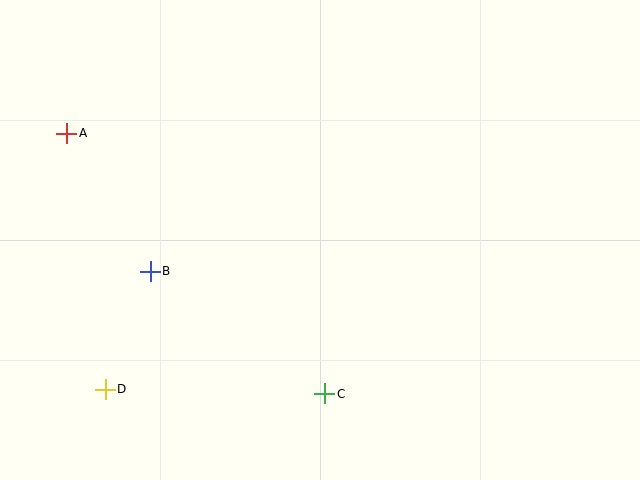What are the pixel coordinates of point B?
Point B is at (150, 271).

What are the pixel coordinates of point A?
Point A is at (67, 133).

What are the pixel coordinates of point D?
Point D is at (105, 389).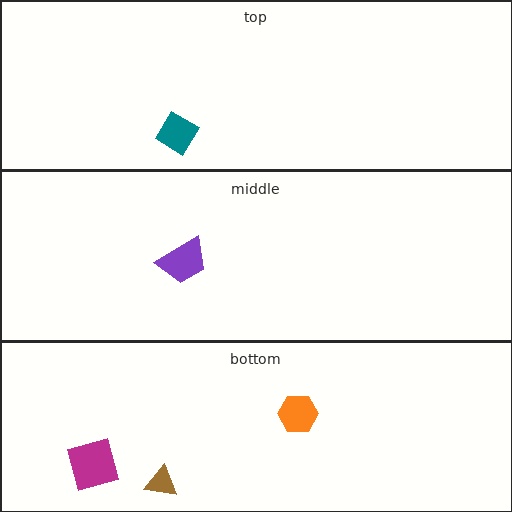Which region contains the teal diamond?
The top region.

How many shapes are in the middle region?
1.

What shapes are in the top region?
The teal diamond.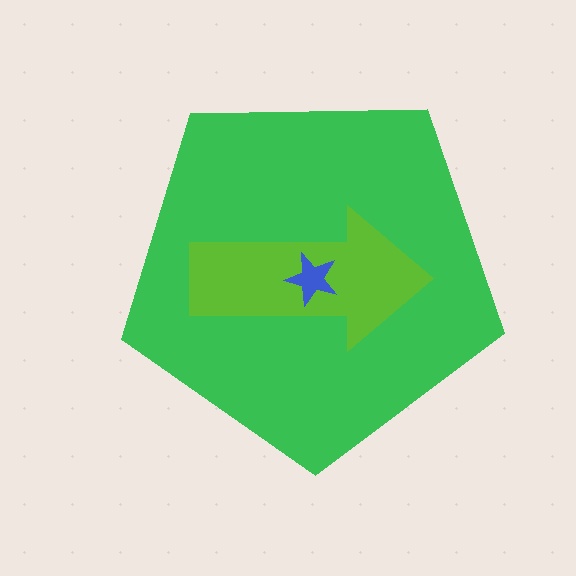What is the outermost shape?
The green pentagon.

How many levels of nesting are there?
3.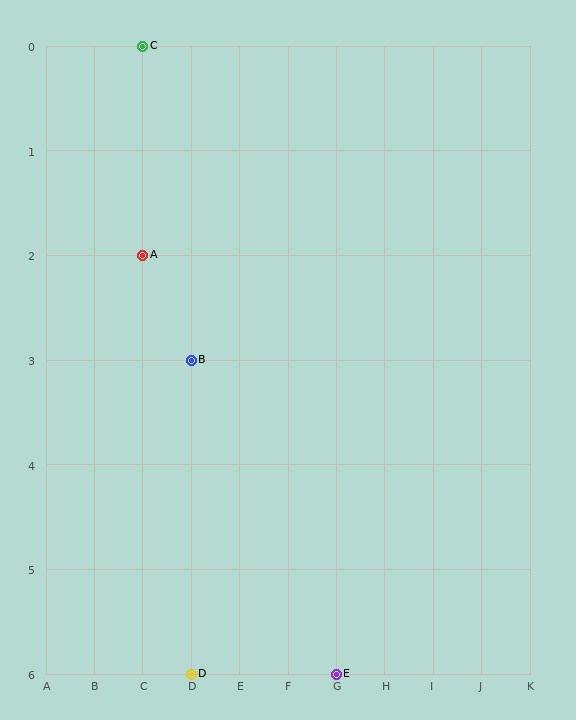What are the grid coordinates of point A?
Point A is at grid coordinates (C, 2).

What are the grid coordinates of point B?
Point B is at grid coordinates (D, 3).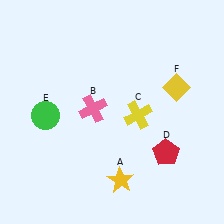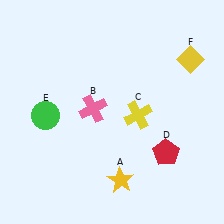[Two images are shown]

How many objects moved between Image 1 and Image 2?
1 object moved between the two images.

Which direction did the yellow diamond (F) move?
The yellow diamond (F) moved up.